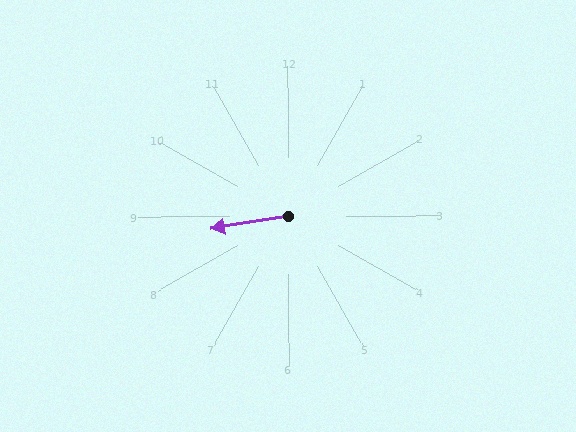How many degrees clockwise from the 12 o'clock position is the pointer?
Approximately 261 degrees.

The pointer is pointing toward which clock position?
Roughly 9 o'clock.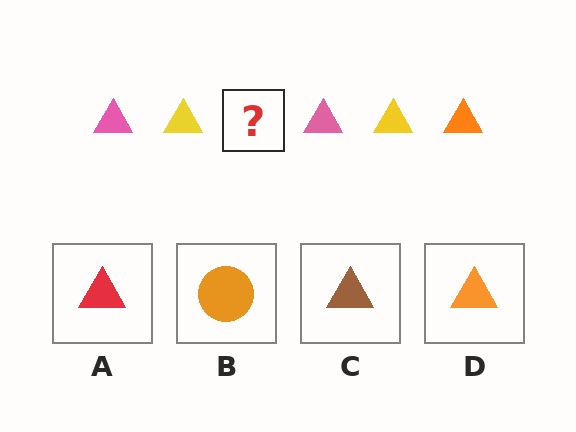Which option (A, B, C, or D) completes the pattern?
D.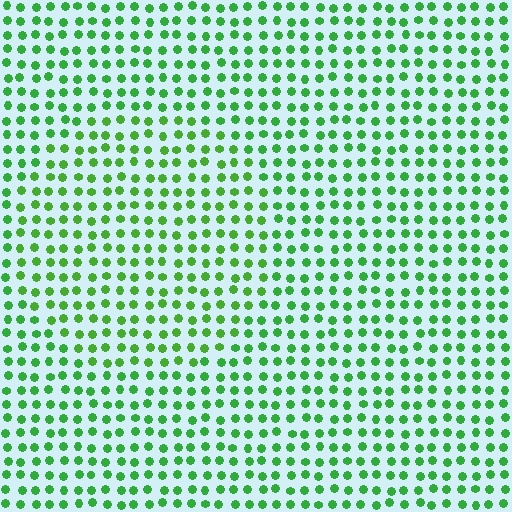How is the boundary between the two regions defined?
The boundary is defined purely by a slight shift in hue (about 15 degrees). Spacing, size, and orientation are identical on both sides.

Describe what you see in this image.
The image is filled with small green elements in a uniform arrangement. A circle-shaped region is visible where the elements are tinted to a slightly different hue, forming a subtle color boundary.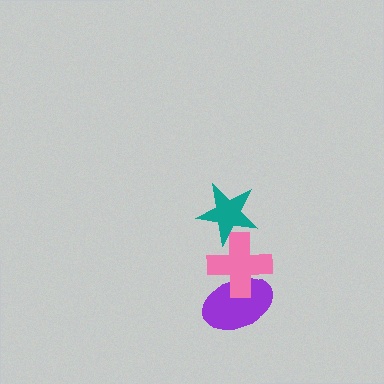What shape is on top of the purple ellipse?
The pink cross is on top of the purple ellipse.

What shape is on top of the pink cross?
The teal star is on top of the pink cross.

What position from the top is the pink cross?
The pink cross is 2nd from the top.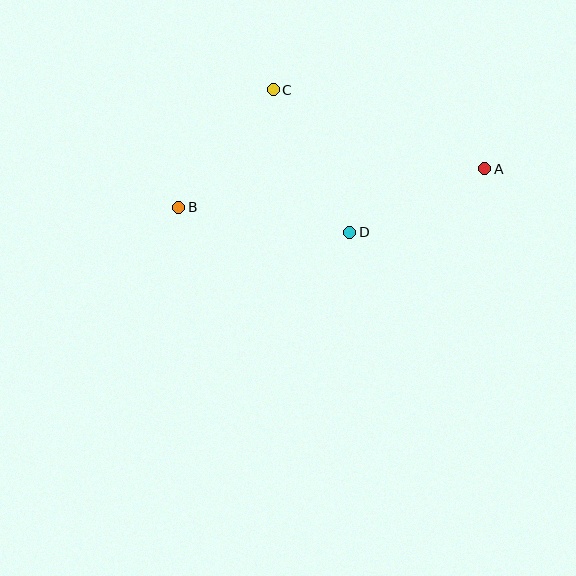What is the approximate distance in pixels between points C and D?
The distance between C and D is approximately 162 pixels.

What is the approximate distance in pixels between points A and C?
The distance between A and C is approximately 225 pixels.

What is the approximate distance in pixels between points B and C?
The distance between B and C is approximately 152 pixels.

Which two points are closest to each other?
Points A and D are closest to each other.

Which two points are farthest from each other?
Points A and B are farthest from each other.